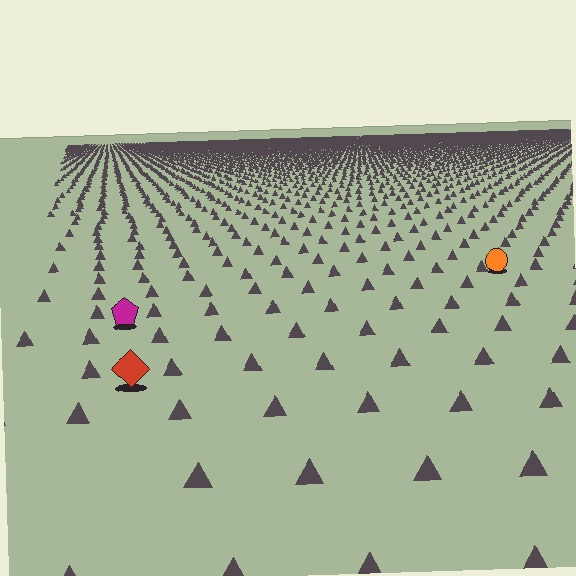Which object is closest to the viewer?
The red diamond is closest. The texture marks near it are larger and more spread out.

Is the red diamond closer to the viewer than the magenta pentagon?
Yes. The red diamond is closer — you can tell from the texture gradient: the ground texture is coarser near it.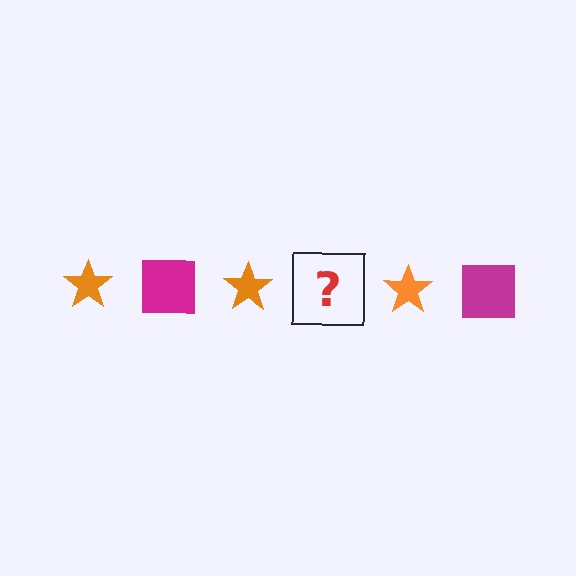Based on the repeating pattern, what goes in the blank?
The blank should be a magenta square.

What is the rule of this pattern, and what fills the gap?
The rule is that the pattern alternates between orange star and magenta square. The gap should be filled with a magenta square.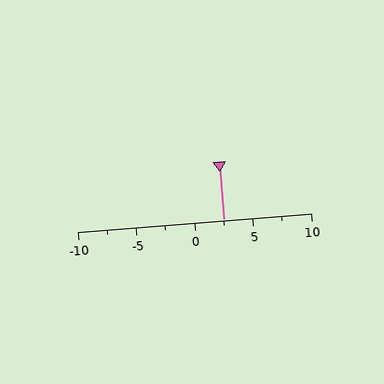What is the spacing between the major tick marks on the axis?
The major ticks are spaced 5 apart.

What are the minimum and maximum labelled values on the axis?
The axis runs from -10 to 10.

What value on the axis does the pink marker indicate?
The marker indicates approximately 2.5.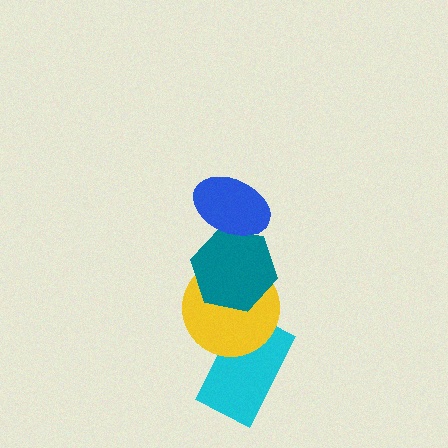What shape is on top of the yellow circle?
The teal hexagon is on top of the yellow circle.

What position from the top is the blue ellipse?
The blue ellipse is 1st from the top.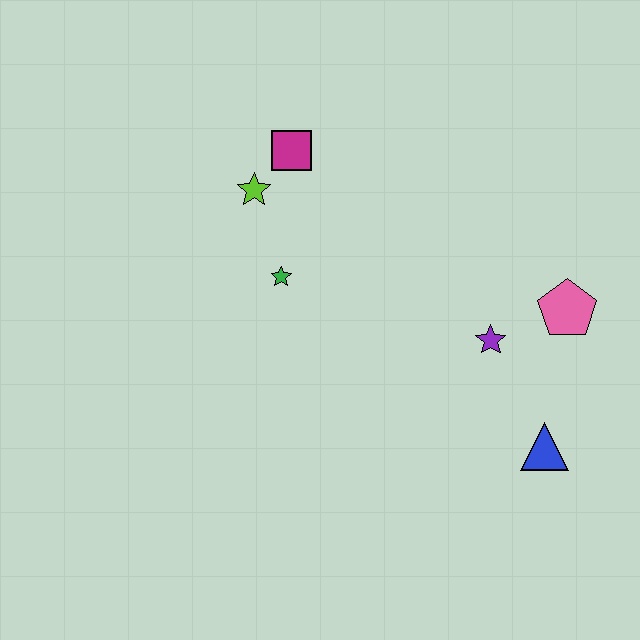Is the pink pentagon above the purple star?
Yes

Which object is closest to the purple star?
The pink pentagon is closest to the purple star.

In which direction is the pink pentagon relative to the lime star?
The pink pentagon is to the right of the lime star.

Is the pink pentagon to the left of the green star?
No